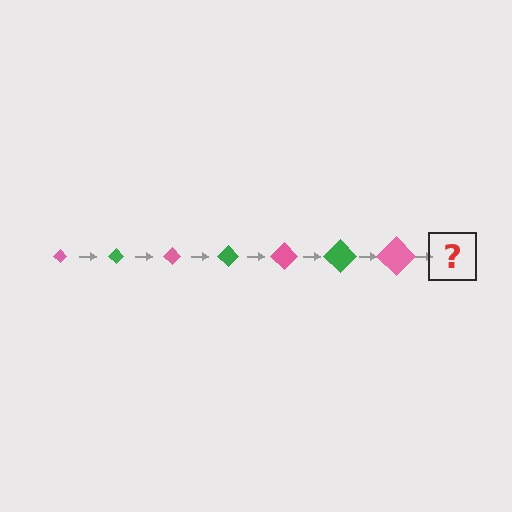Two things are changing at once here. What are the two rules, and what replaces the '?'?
The two rules are that the diamond grows larger each step and the color cycles through pink and green. The '?' should be a green diamond, larger than the previous one.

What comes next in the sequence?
The next element should be a green diamond, larger than the previous one.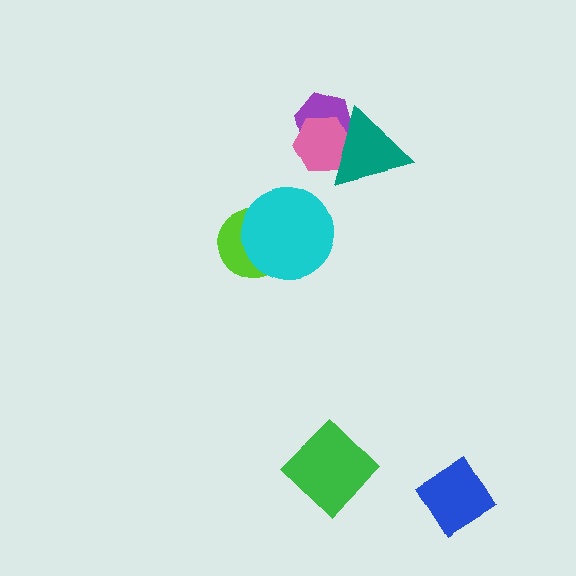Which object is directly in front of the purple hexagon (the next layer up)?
The pink hexagon is directly in front of the purple hexagon.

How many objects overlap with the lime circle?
1 object overlaps with the lime circle.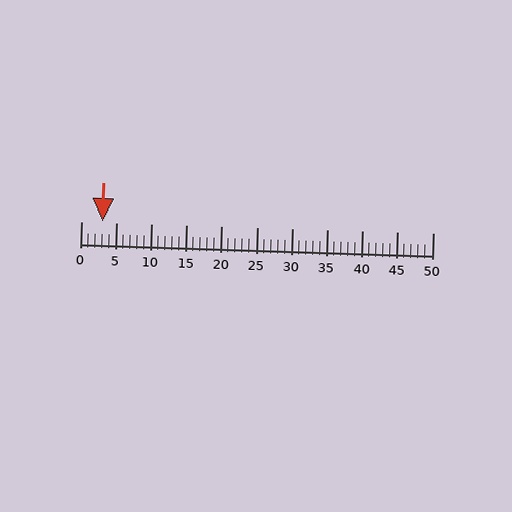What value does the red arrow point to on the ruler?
The red arrow points to approximately 3.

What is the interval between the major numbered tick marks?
The major tick marks are spaced 5 units apart.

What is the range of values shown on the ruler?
The ruler shows values from 0 to 50.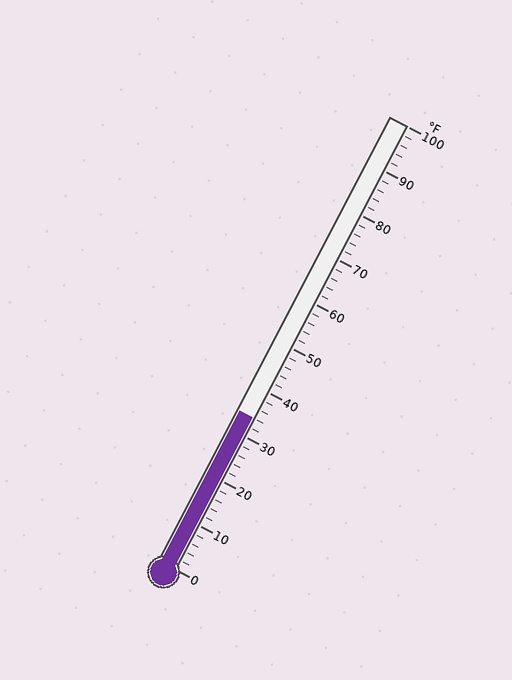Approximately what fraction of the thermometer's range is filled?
The thermometer is filled to approximately 35% of its range.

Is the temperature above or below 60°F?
The temperature is below 60°F.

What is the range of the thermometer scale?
The thermometer scale ranges from 0°F to 100°F.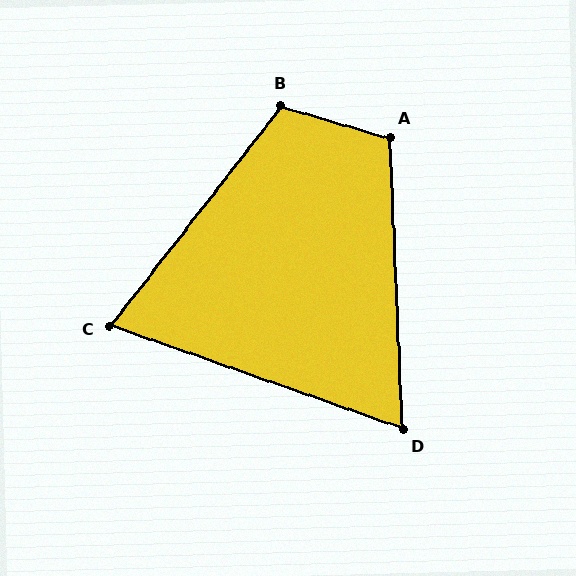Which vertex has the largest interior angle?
B, at approximately 112 degrees.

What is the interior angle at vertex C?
Approximately 72 degrees (acute).